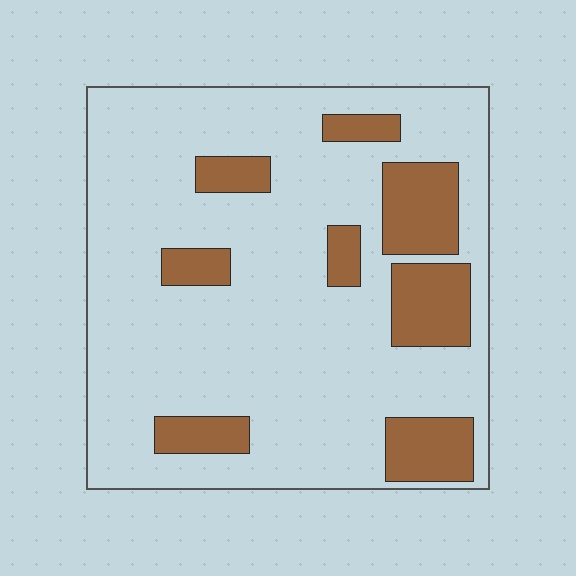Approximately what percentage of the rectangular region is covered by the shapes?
Approximately 20%.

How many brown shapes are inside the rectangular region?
8.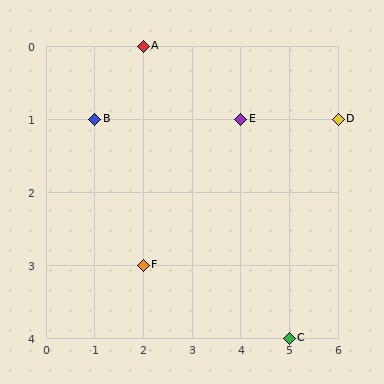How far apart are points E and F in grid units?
Points E and F are 2 columns and 2 rows apart (about 2.8 grid units diagonally).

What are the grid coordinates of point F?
Point F is at grid coordinates (2, 3).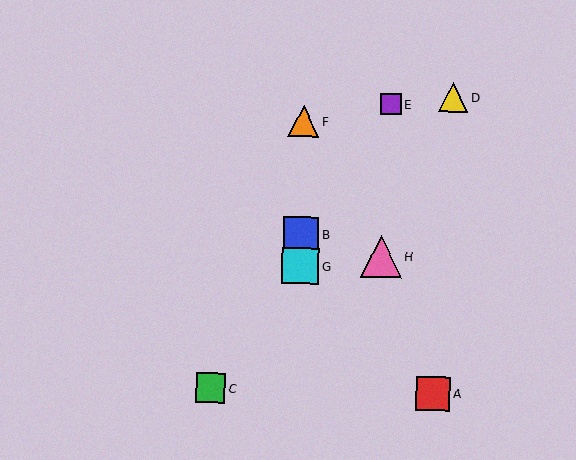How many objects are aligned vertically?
3 objects (B, F, G) are aligned vertically.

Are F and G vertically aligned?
Yes, both are at x≈304.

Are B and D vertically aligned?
No, B is at x≈301 and D is at x≈453.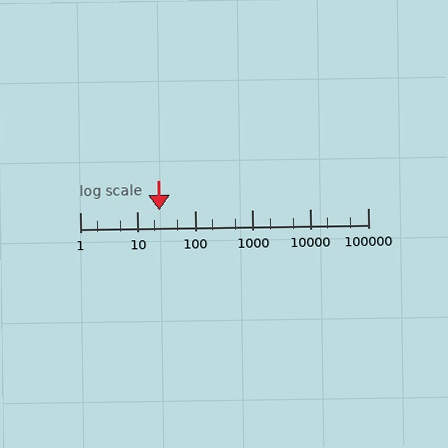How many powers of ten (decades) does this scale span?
The scale spans 5 decades, from 1 to 100000.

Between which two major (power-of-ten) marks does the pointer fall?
The pointer is between 10 and 100.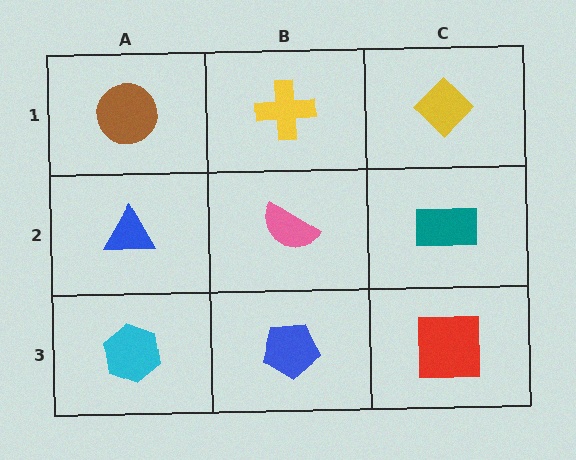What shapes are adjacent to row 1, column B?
A pink semicircle (row 2, column B), a brown circle (row 1, column A), a yellow diamond (row 1, column C).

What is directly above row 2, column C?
A yellow diamond.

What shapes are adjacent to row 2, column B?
A yellow cross (row 1, column B), a blue pentagon (row 3, column B), a blue triangle (row 2, column A), a teal rectangle (row 2, column C).